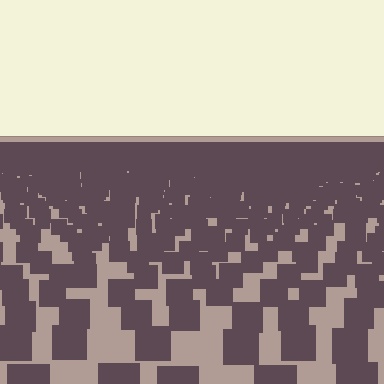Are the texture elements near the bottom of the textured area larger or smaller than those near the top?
Larger. Near the bottom, elements are closer to the viewer and appear at a bigger on-screen size.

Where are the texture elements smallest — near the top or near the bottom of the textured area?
Near the top.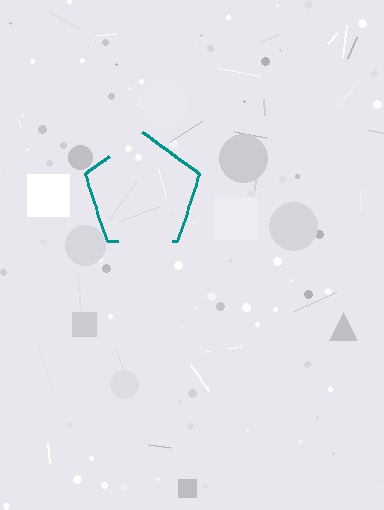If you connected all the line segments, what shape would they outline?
They would outline a pentagon.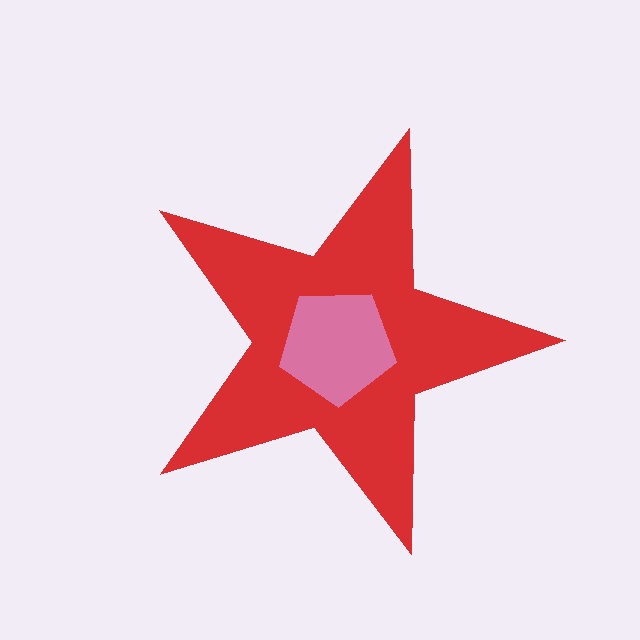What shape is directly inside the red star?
The pink pentagon.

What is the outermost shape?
The red star.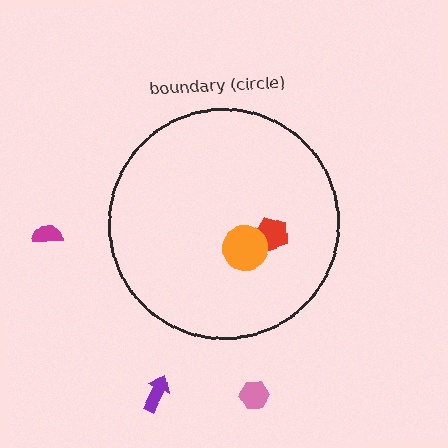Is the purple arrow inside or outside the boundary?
Outside.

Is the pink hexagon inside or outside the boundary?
Outside.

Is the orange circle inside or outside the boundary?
Inside.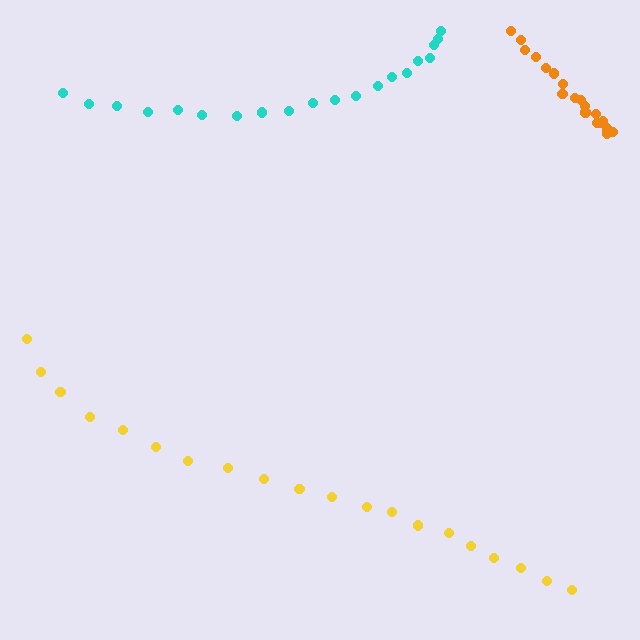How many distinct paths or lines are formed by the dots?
There are 3 distinct paths.